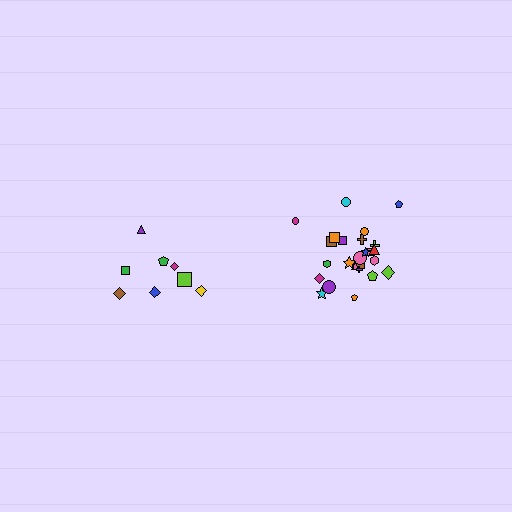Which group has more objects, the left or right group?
The right group.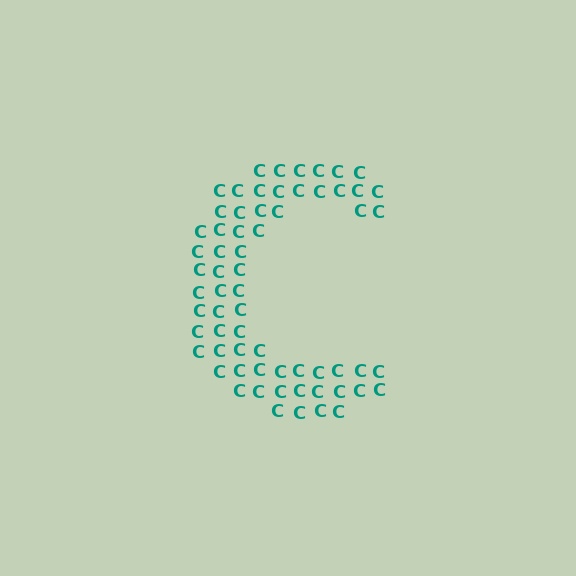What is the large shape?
The large shape is the letter C.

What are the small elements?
The small elements are letter C's.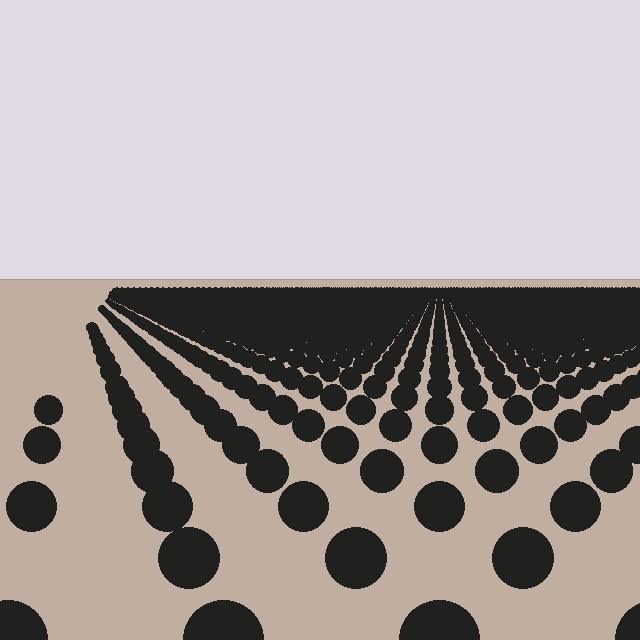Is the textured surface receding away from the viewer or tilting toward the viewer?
The surface is receding away from the viewer. Texture elements get smaller and denser toward the top.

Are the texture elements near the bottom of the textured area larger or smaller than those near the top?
Larger. Near the bottom, elements are closer to the viewer and appear at a bigger on-screen size.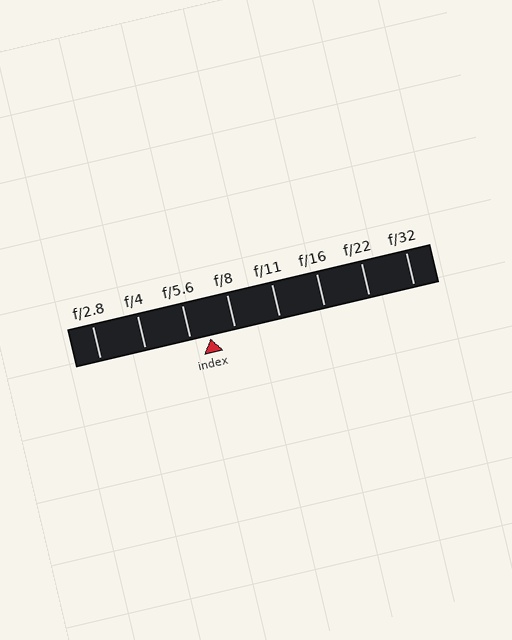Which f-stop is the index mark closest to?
The index mark is closest to f/5.6.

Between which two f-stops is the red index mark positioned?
The index mark is between f/5.6 and f/8.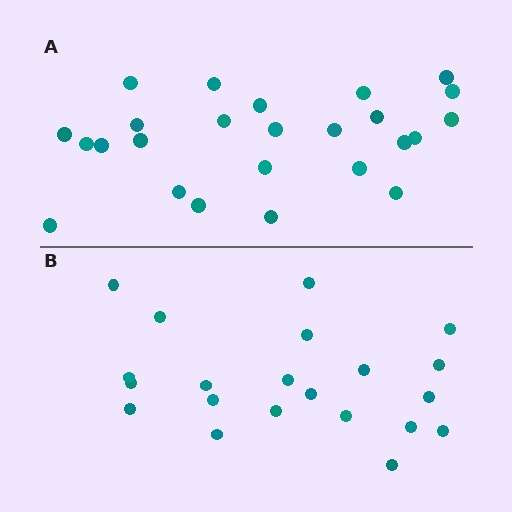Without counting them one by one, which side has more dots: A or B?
Region A (the top region) has more dots.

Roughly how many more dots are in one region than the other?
Region A has about 4 more dots than region B.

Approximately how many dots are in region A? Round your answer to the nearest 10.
About 20 dots. (The exact count is 25, which rounds to 20.)